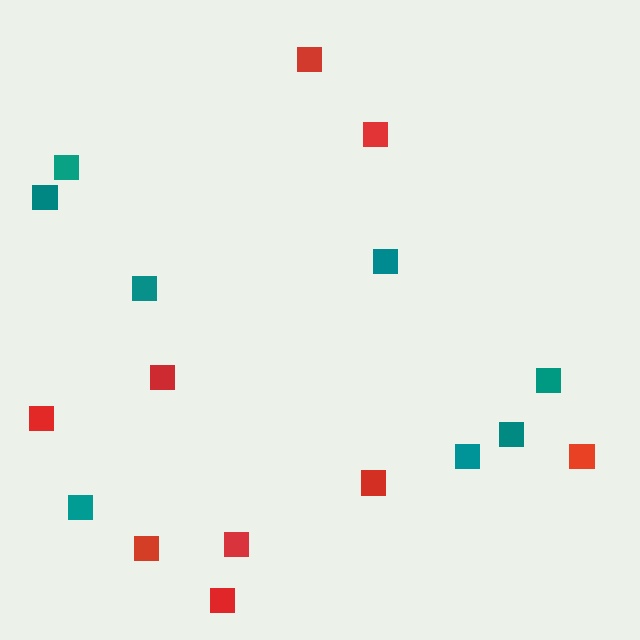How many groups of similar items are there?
There are 2 groups: one group of red squares (9) and one group of teal squares (8).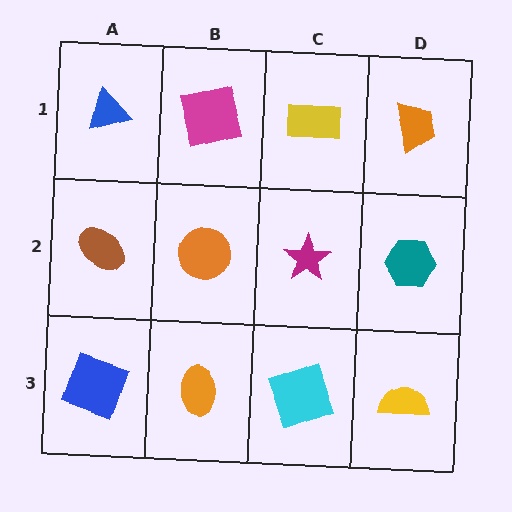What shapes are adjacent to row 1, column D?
A teal hexagon (row 2, column D), a yellow rectangle (row 1, column C).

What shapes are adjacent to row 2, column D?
An orange trapezoid (row 1, column D), a yellow semicircle (row 3, column D), a magenta star (row 2, column C).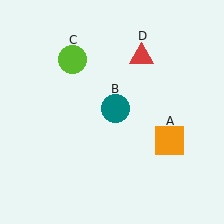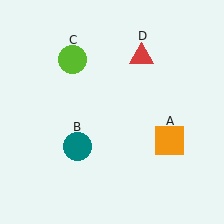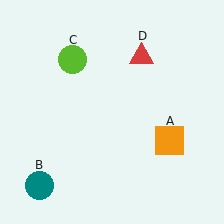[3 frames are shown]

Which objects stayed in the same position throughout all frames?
Orange square (object A) and lime circle (object C) and red triangle (object D) remained stationary.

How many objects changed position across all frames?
1 object changed position: teal circle (object B).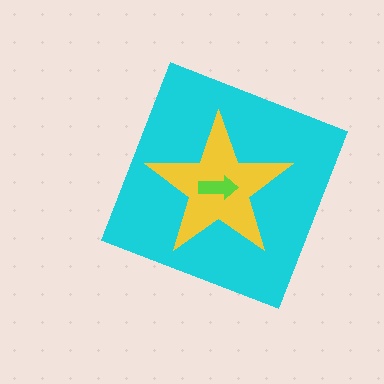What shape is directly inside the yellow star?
The lime arrow.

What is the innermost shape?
The lime arrow.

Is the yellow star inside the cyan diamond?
Yes.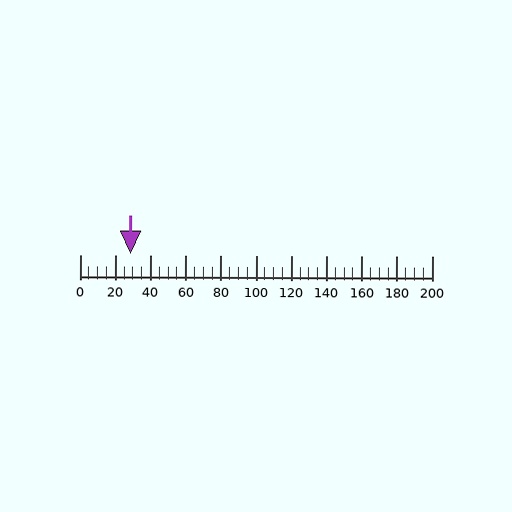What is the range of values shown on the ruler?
The ruler shows values from 0 to 200.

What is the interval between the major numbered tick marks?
The major tick marks are spaced 20 units apart.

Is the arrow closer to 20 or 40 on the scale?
The arrow is closer to 20.